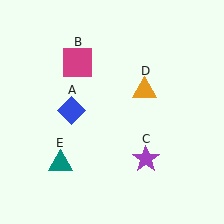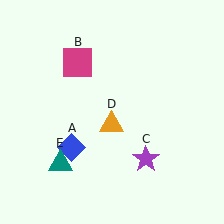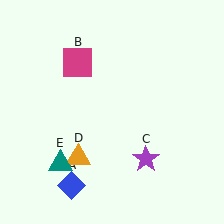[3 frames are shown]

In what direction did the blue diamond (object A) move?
The blue diamond (object A) moved down.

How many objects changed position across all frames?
2 objects changed position: blue diamond (object A), orange triangle (object D).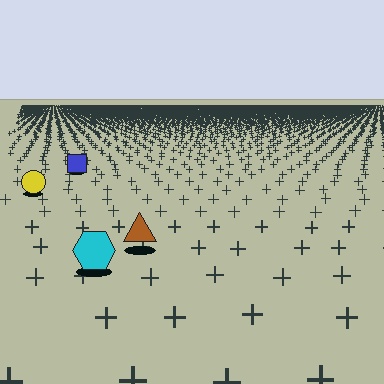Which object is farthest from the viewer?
The blue square is farthest from the viewer. It appears smaller and the ground texture around it is denser.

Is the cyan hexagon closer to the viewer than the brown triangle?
Yes. The cyan hexagon is closer — you can tell from the texture gradient: the ground texture is coarser near it.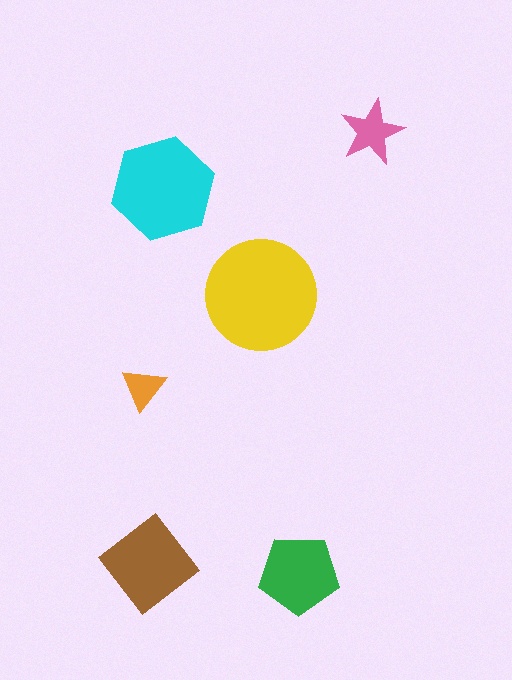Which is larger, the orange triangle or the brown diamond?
The brown diamond.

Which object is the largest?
The yellow circle.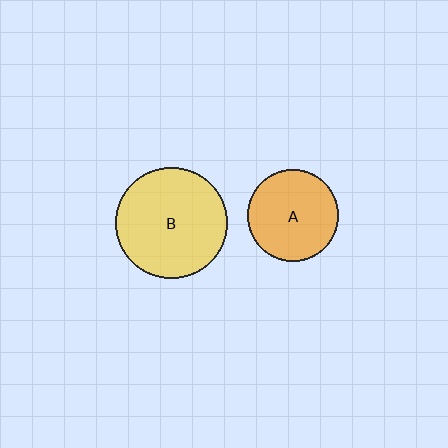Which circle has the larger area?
Circle B (yellow).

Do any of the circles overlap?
No, none of the circles overlap.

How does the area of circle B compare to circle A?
Approximately 1.5 times.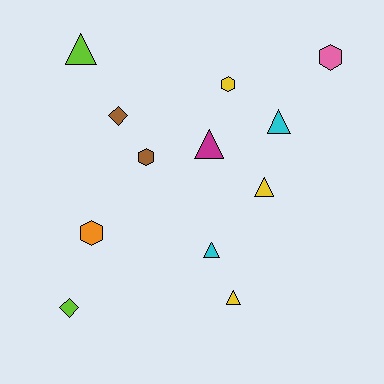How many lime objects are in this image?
There are 2 lime objects.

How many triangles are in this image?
There are 6 triangles.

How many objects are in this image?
There are 12 objects.